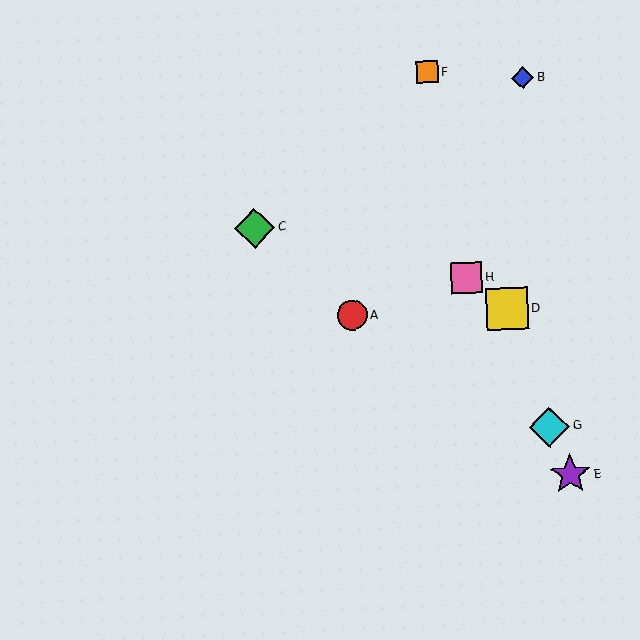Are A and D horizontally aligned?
Yes, both are at y≈315.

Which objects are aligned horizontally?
Objects A, D are aligned horizontally.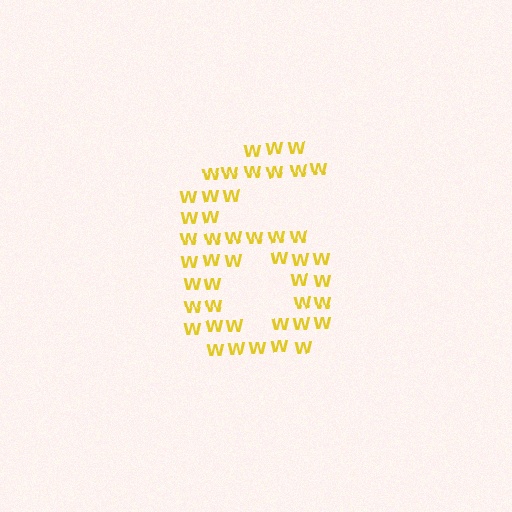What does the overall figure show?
The overall figure shows the digit 6.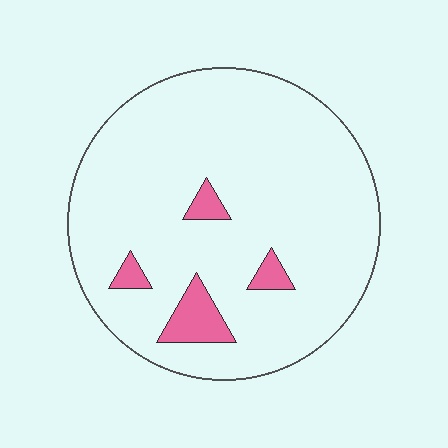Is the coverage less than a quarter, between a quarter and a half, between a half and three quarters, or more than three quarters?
Less than a quarter.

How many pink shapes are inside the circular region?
4.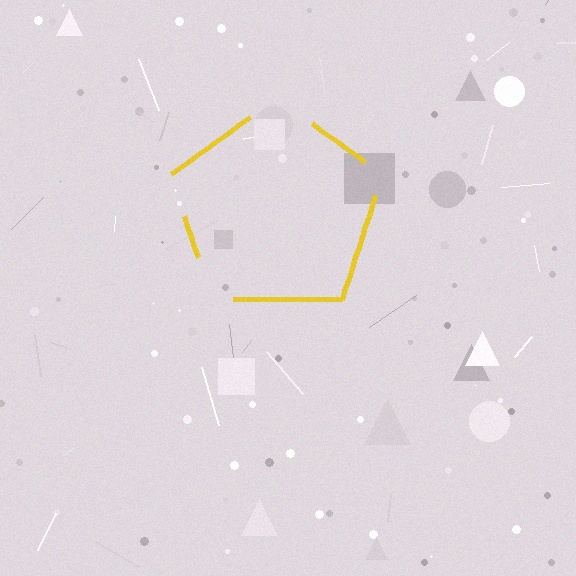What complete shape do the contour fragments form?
The contour fragments form a pentagon.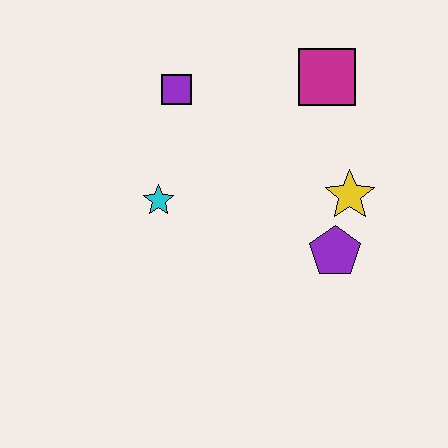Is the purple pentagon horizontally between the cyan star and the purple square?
No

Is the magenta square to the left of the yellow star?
Yes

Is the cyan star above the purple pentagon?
Yes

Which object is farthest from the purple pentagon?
The purple square is farthest from the purple pentagon.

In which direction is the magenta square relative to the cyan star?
The magenta square is to the right of the cyan star.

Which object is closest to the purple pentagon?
The yellow star is closest to the purple pentagon.